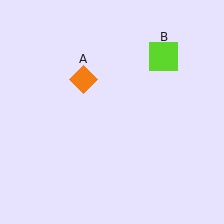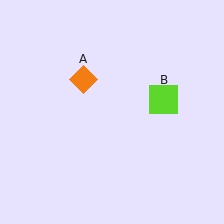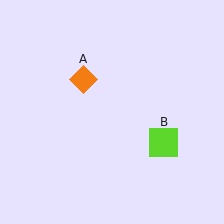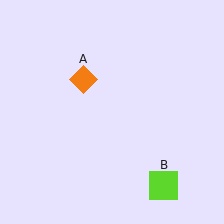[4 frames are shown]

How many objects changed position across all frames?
1 object changed position: lime square (object B).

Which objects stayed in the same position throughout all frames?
Orange diamond (object A) remained stationary.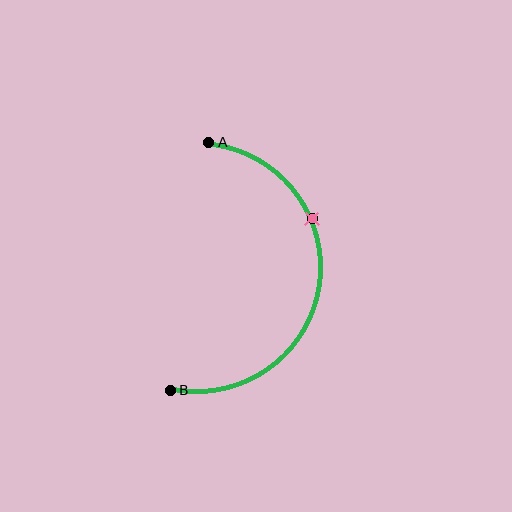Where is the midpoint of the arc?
The arc midpoint is the point on the curve farthest from the straight line joining A and B. It sits to the right of that line.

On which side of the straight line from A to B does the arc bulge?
The arc bulges to the right of the straight line connecting A and B.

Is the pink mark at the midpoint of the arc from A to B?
No. The pink mark lies on the arc but is closer to endpoint A. The arc midpoint would be at the point on the curve equidistant along the arc from both A and B.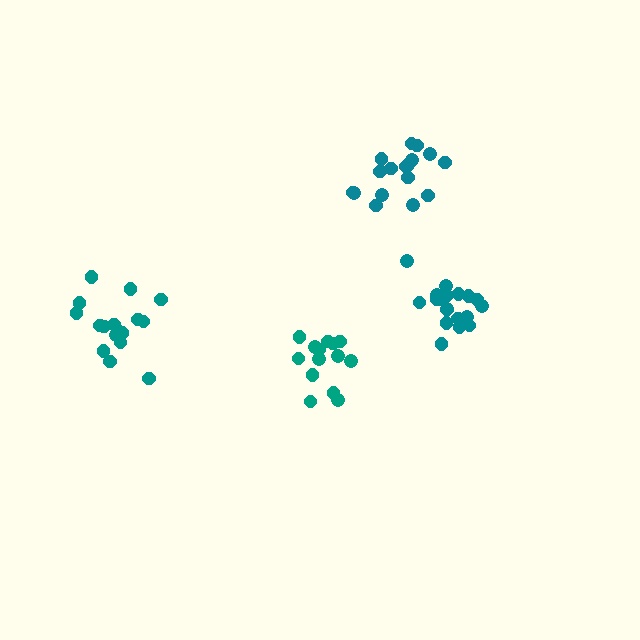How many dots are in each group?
Group 1: 17 dots, Group 2: 14 dots, Group 3: 17 dots, Group 4: 19 dots (67 total).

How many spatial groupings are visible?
There are 4 spatial groupings.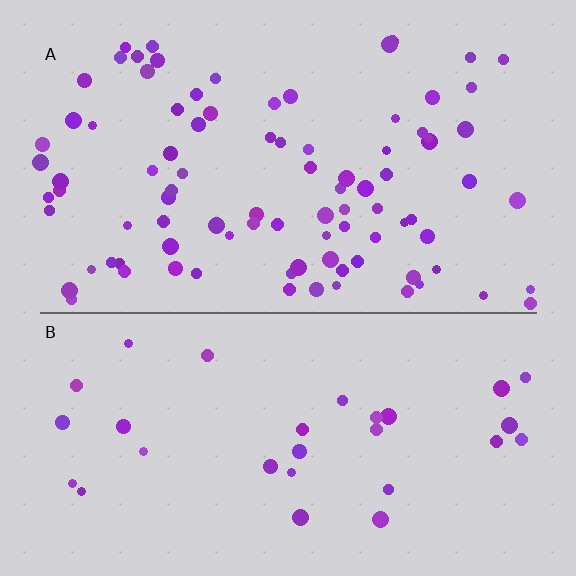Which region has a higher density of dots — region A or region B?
A (the top).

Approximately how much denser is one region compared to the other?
Approximately 3.0× — region A over region B.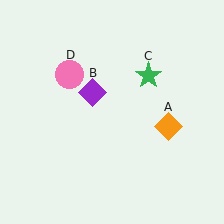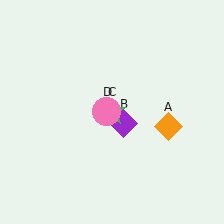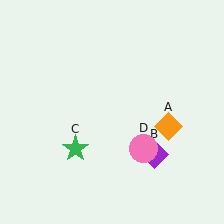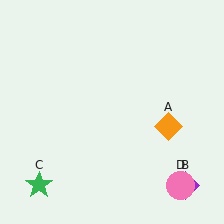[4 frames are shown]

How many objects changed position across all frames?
3 objects changed position: purple diamond (object B), green star (object C), pink circle (object D).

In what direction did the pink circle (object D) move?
The pink circle (object D) moved down and to the right.